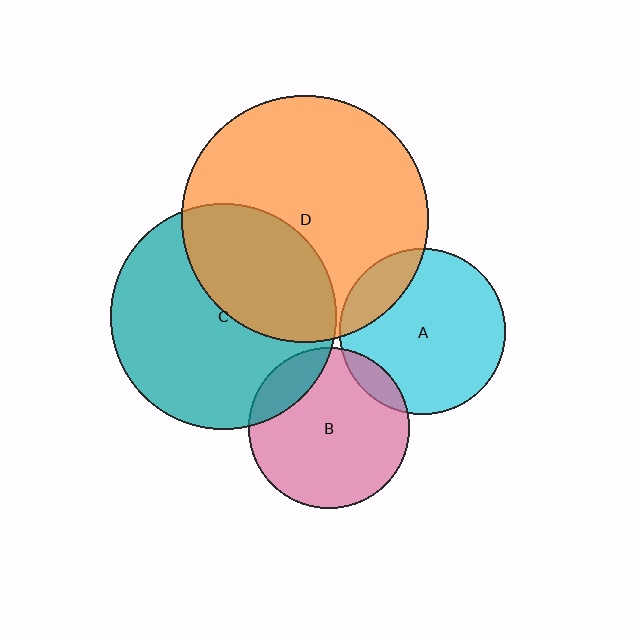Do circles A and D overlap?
Yes.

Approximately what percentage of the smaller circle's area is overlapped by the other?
Approximately 15%.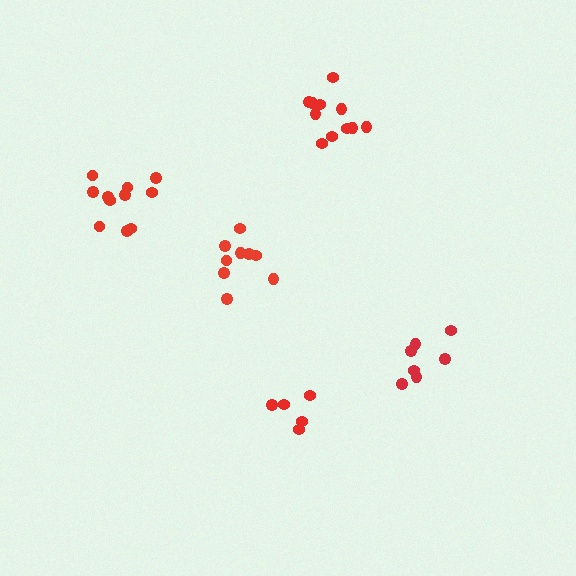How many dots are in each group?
Group 1: 9 dots, Group 2: 5 dots, Group 3: 7 dots, Group 4: 11 dots, Group 5: 11 dots (43 total).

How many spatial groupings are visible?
There are 5 spatial groupings.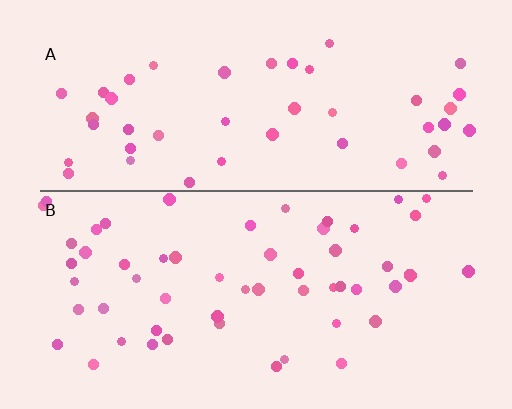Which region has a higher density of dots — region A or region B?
B (the bottom).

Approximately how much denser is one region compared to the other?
Approximately 1.3× — region B over region A.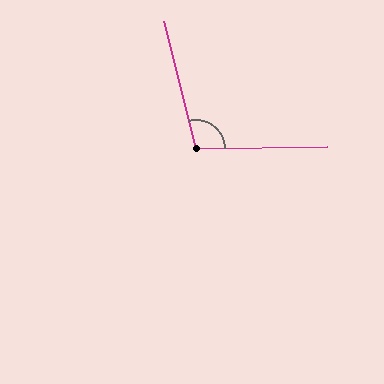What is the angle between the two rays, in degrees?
Approximately 103 degrees.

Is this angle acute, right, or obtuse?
It is obtuse.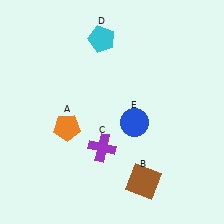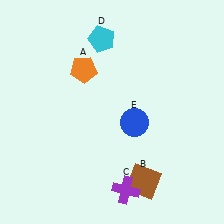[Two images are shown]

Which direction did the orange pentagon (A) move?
The orange pentagon (A) moved up.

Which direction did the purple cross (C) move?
The purple cross (C) moved down.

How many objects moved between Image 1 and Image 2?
2 objects moved between the two images.